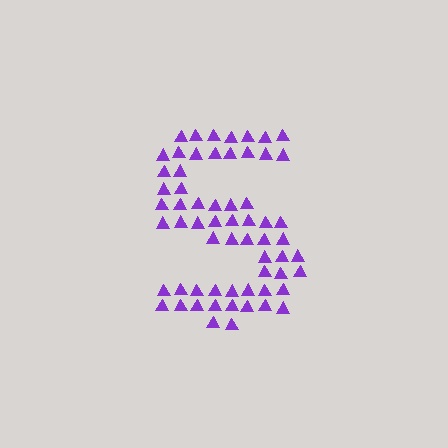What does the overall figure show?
The overall figure shows the letter S.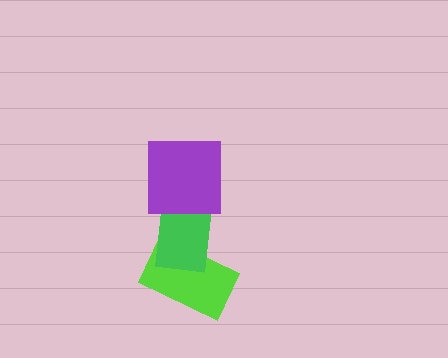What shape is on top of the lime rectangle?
The green rectangle is on top of the lime rectangle.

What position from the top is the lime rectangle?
The lime rectangle is 3rd from the top.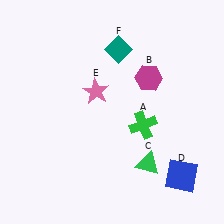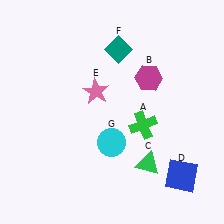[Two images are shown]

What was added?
A cyan circle (G) was added in Image 2.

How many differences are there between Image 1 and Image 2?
There is 1 difference between the two images.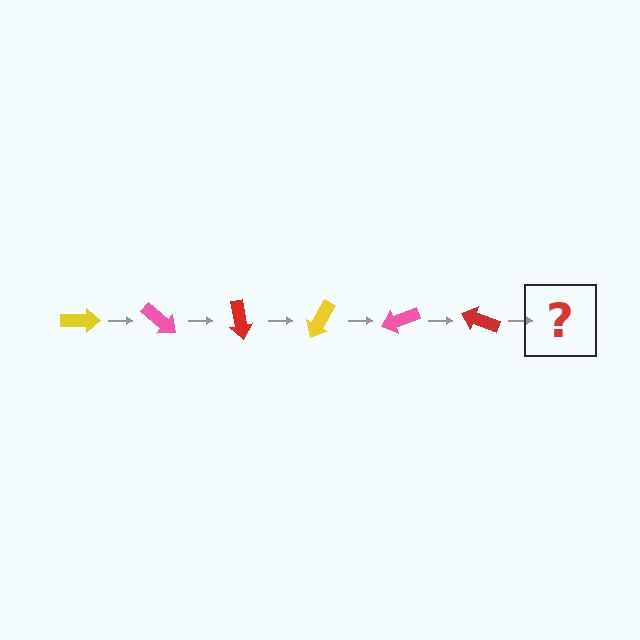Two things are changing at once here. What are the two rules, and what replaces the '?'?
The two rules are that it rotates 40 degrees each step and the color cycles through yellow, pink, and red. The '?' should be a yellow arrow, rotated 240 degrees from the start.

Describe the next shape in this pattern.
It should be a yellow arrow, rotated 240 degrees from the start.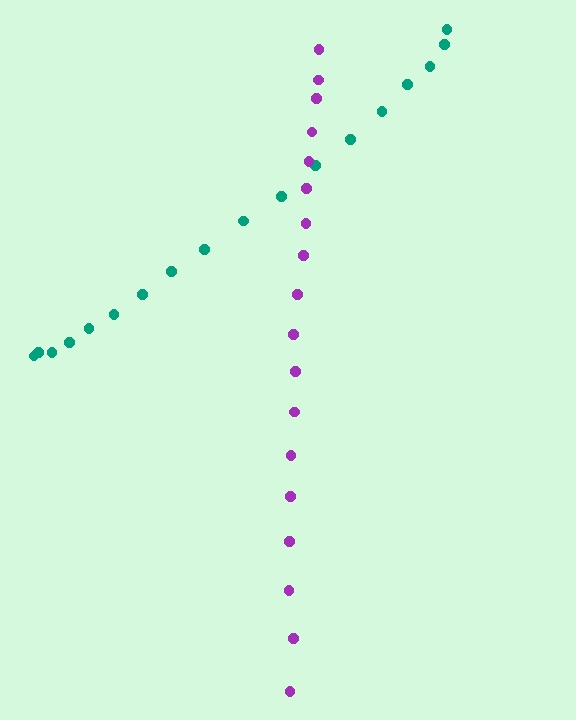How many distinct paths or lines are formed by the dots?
There are 2 distinct paths.